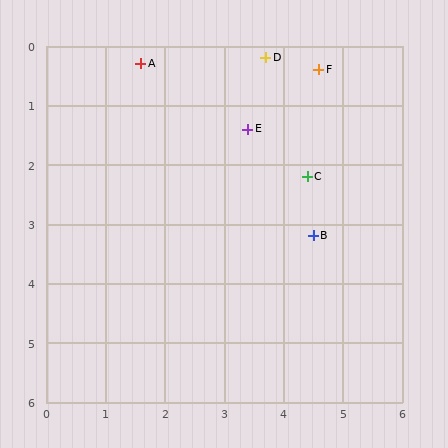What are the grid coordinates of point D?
Point D is at approximately (3.7, 0.2).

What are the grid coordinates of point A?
Point A is at approximately (1.6, 0.3).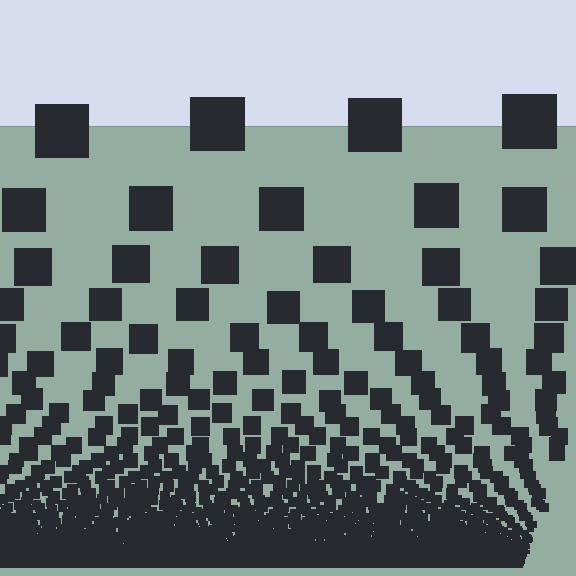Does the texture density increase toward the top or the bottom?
Density increases toward the bottom.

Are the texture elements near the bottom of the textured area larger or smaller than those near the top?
Smaller. The gradient is inverted — elements near the bottom are smaller and denser.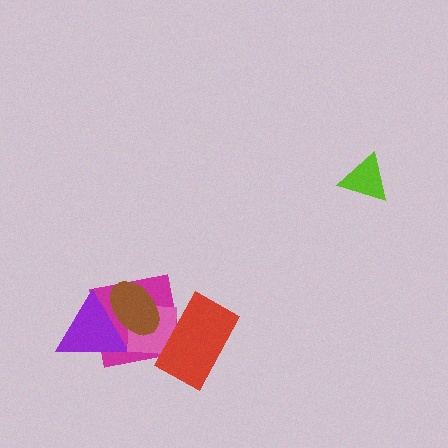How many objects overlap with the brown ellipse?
3 objects overlap with the brown ellipse.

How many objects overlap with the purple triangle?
3 objects overlap with the purple triangle.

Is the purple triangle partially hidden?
Yes, it is partially covered by another shape.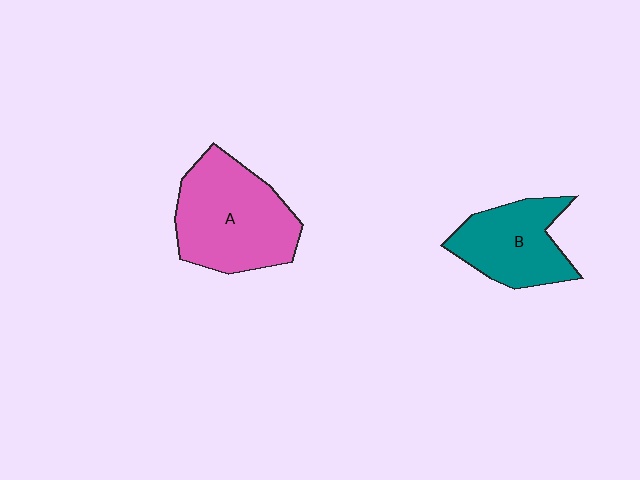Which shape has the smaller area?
Shape B (teal).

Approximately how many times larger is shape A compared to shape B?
Approximately 1.4 times.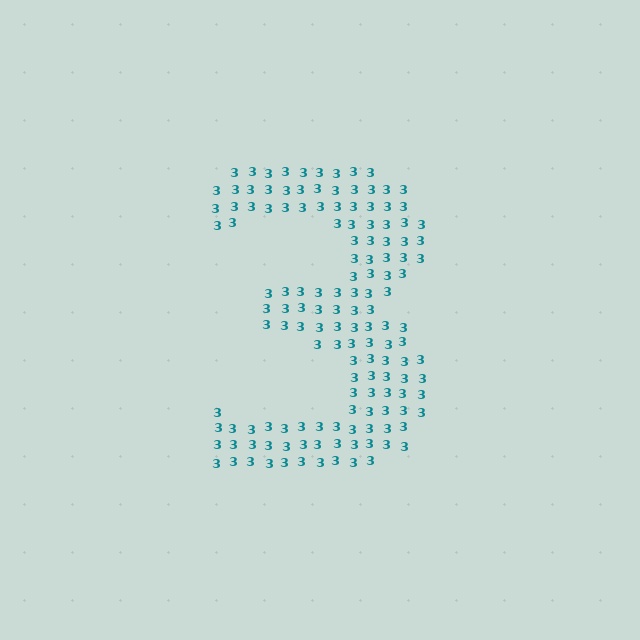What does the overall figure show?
The overall figure shows the digit 3.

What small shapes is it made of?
It is made of small digit 3's.